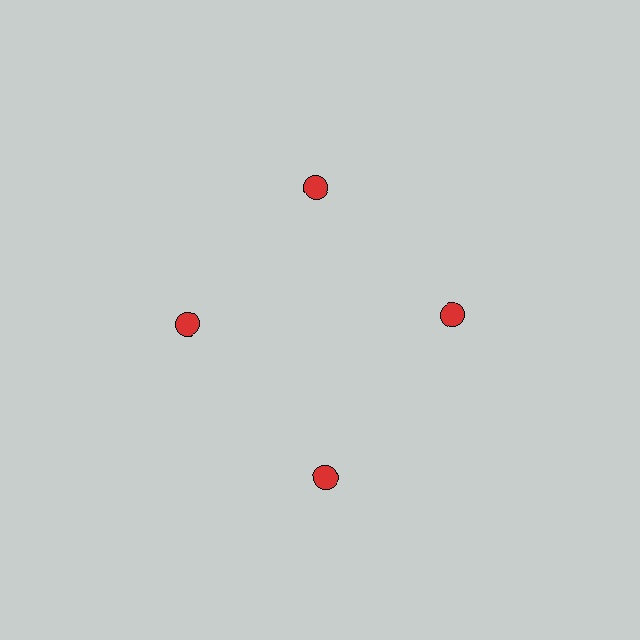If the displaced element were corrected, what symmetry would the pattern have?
It would have 4-fold rotational symmetry — the pattern would map onto itself every 90 degrees.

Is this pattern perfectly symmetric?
No. The 4 red circles are arranged in a ring, but one element near the 6 o'clock position is pushed outward from the center, breaking the 4-fold rotational symmetry.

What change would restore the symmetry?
The symmetry would be restored by moving it inward, back onto the ring so that all 4 circles sit at equal angles and equal distance from the center.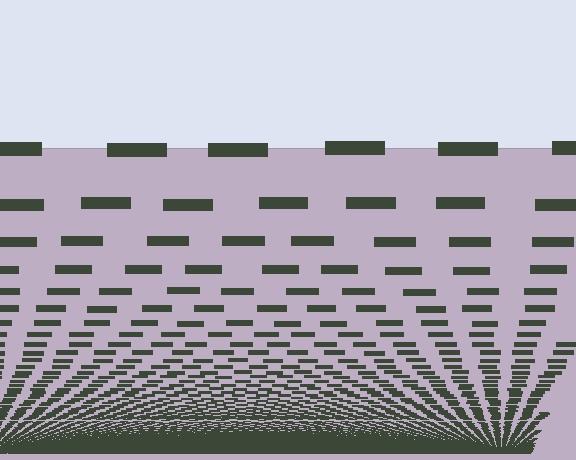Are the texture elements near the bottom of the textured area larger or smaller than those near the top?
Smaller. The gradient is inverted — elements near the bottom are smaller and denser.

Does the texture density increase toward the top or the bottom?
Density increases toward the bottom.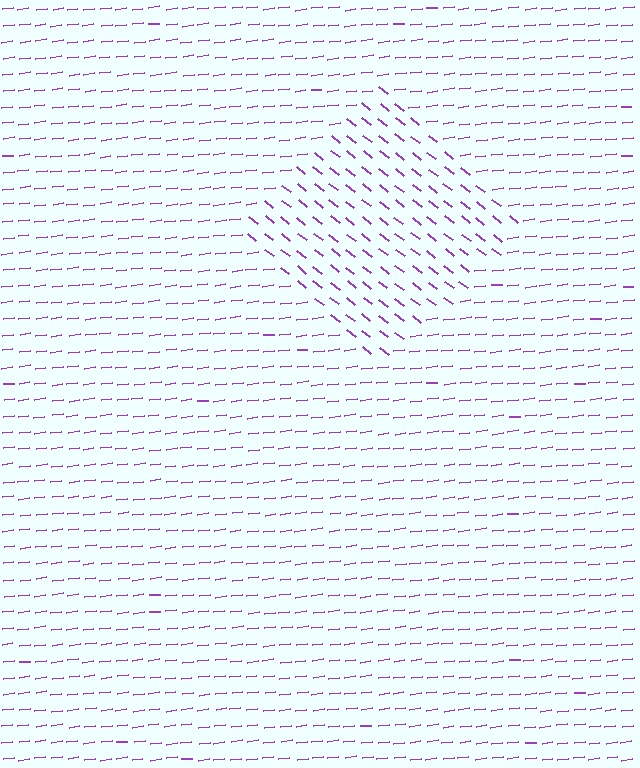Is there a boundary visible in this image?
Yes, there is a texture boundary formed by a change in line orientation.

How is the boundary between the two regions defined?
The boundary is defined purely by a change in line orientation (approximately 45 degrees difference). All lines are the same color and thickness.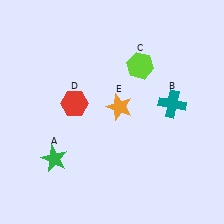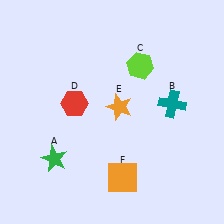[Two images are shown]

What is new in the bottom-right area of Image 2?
An orange square (F) was added in the bottom-right area of Image 2.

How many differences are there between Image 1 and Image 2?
There is 1 difference between the two images.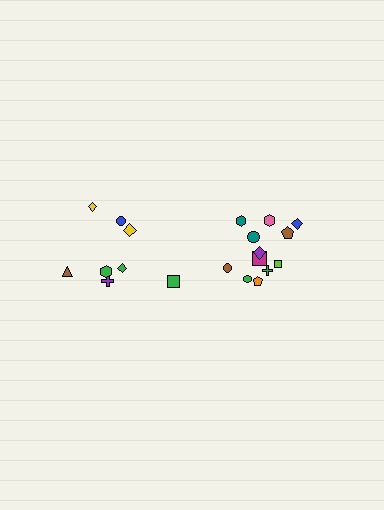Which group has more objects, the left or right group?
The right group.